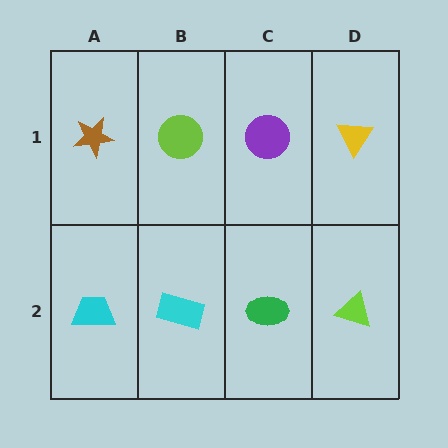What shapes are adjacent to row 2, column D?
A yellow triangle (row 1, column D), a green ellipse (row 2, column C).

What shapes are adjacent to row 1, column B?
A cyan rectangle (row 2, column B), a brown star (row 1, column A), a purple circle (row 1, column C).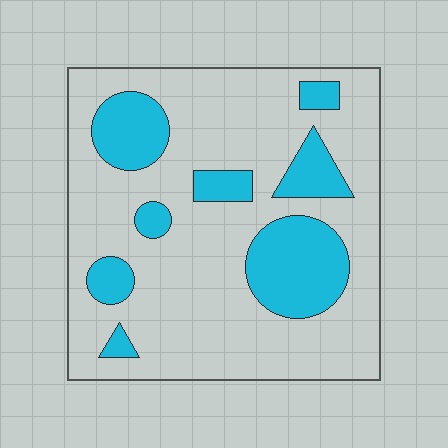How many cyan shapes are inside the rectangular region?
8.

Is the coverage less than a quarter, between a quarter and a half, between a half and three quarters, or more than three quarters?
Less than a quarter.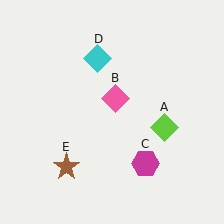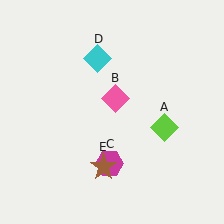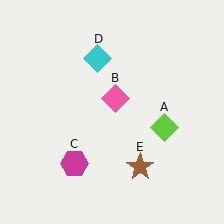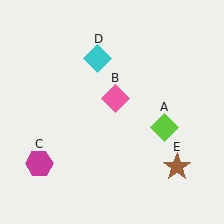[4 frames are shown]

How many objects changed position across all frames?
2 objects changed position: magenta hexagon (object C), brown star (object E).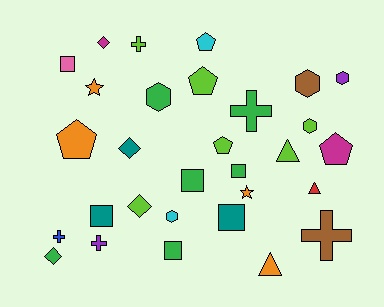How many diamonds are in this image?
There are 4 diamonds.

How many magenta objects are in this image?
There are 2 magenta objects.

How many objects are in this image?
There are 30 objects.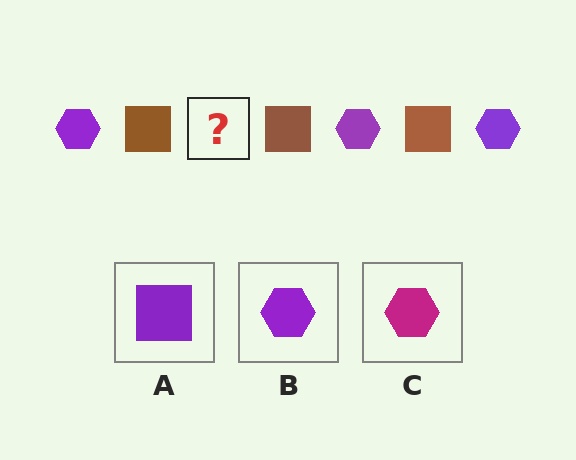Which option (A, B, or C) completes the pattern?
B.